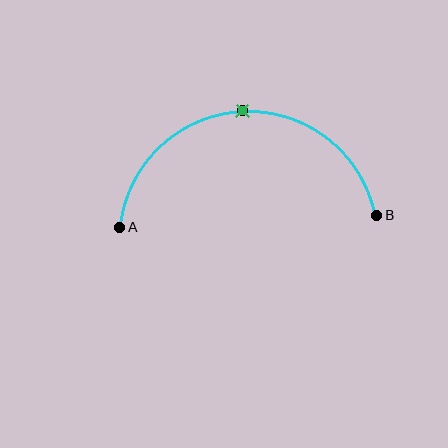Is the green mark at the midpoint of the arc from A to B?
Yes. The green mark lies on the arc at equal arc-length from both A and B — it is the arc midpoint.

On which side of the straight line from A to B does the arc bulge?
The arc bulges above the straight line connecting A and B.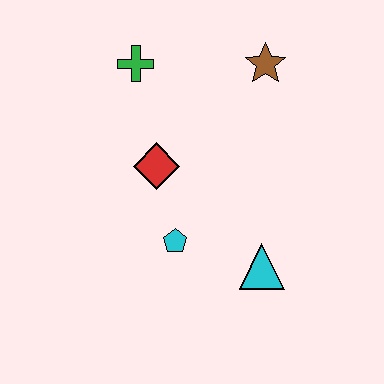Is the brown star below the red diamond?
No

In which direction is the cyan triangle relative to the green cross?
The cyan triangle is below the green cross.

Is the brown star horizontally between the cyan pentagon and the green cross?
No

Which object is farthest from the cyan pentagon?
The brown star is farthest from the cyan pentagon.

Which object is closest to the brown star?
The green cross is closest to the brown star.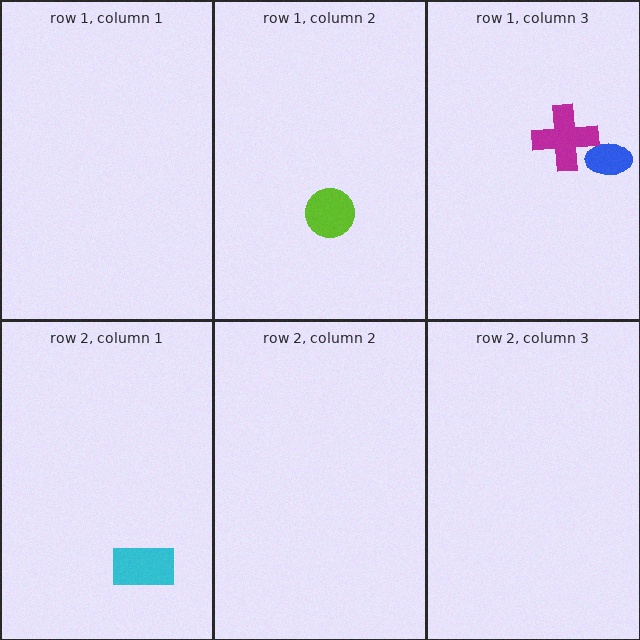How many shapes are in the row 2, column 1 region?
1.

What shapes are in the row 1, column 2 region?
The lime circle.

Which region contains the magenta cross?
The row 1, column 3 region.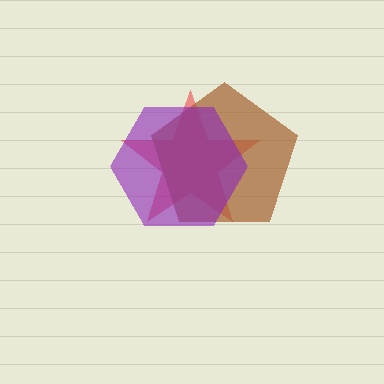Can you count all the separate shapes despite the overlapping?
Yes, there are 3 separate shapes.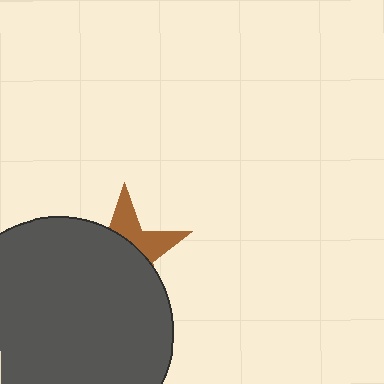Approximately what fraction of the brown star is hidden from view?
Roughly 67% of the brown star is hidden behind the dark gray circle.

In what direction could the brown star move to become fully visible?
The brown star could move up. That would shift it out from behind the dark gray circle entirely.